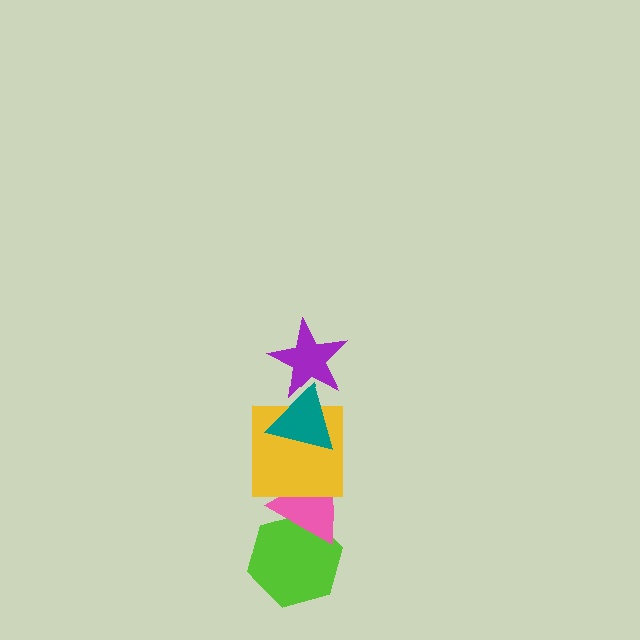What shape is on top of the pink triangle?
The yellow square is on top of the pink triangle.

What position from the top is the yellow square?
The yellow square is 3rd from the top.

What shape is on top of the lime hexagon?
The pink triangle is on top of the lime hexagon.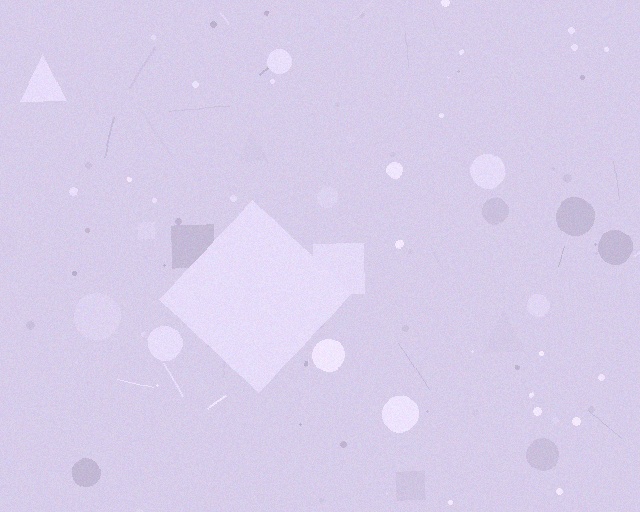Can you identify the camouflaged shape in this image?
The camouflaged shape is a diamond.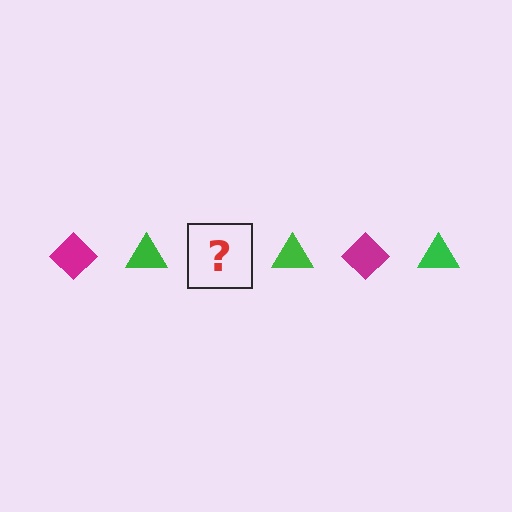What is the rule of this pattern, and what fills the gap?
The rule is that the pattern alternates between magenta diamond and green triangle. The gap should be filled with a magenta diamond.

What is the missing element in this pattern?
The missing element is a magenta diamond.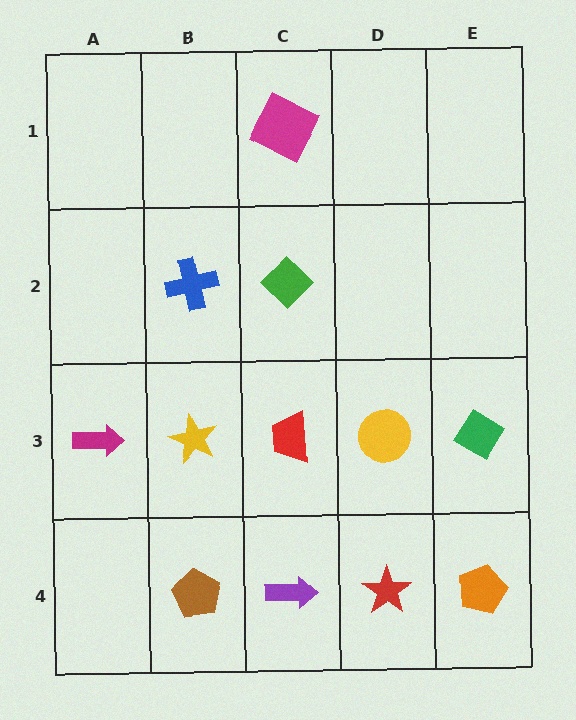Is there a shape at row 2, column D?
No, that cell is empty.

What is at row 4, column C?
A purple arrow.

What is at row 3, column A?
A magenta arrow.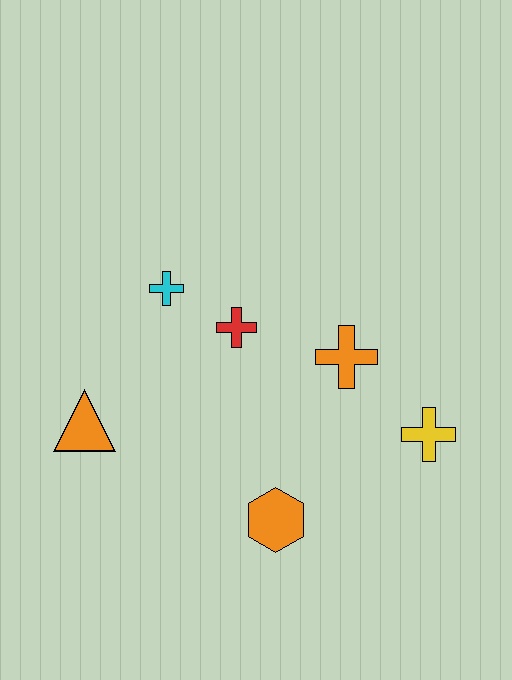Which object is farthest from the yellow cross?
The orange triangle is farthest from the yellow cross.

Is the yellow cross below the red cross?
Yes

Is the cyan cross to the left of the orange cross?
Yes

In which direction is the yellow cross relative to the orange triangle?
The yellow cross is to the right of the orange triangle.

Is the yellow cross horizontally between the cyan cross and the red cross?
No